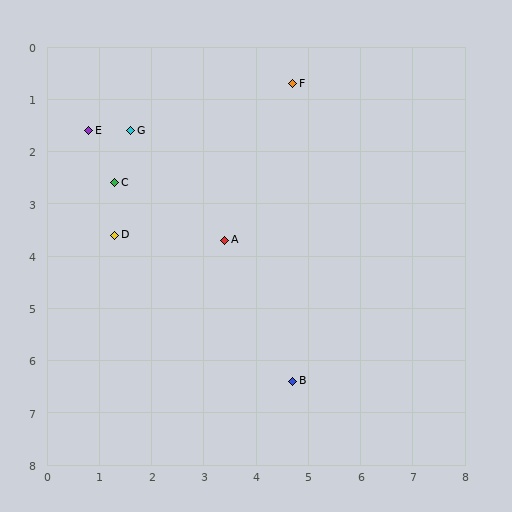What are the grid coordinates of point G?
Point G is at approximately (1.6, 1.6).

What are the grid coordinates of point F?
Point F is at approximately (4.7, 0.7).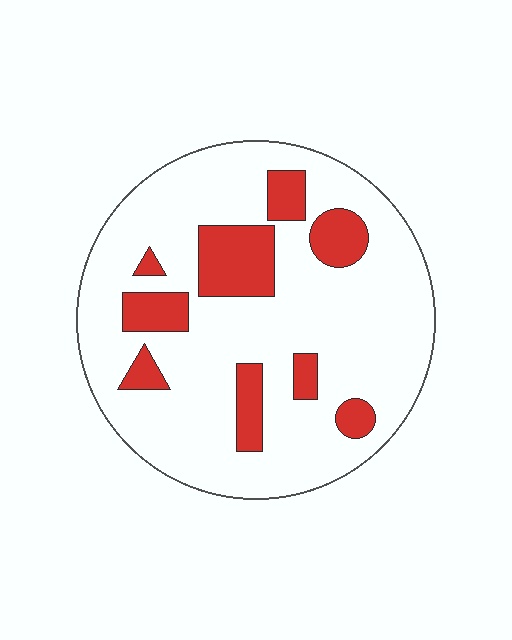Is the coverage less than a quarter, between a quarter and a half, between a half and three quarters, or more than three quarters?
Less than a quarter.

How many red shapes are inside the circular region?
9.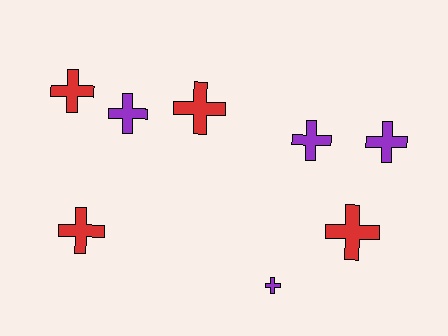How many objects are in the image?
There are 8 objects.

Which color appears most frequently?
Purple, with 4 objects.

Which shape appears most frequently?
Cross, with 8 objects.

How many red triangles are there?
There are no red triangles.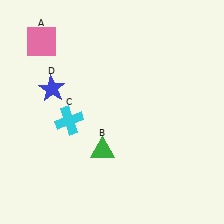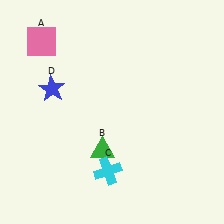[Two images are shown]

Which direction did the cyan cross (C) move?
The cyan cross (C) moved down.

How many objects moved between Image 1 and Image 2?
1 object moved between the two images.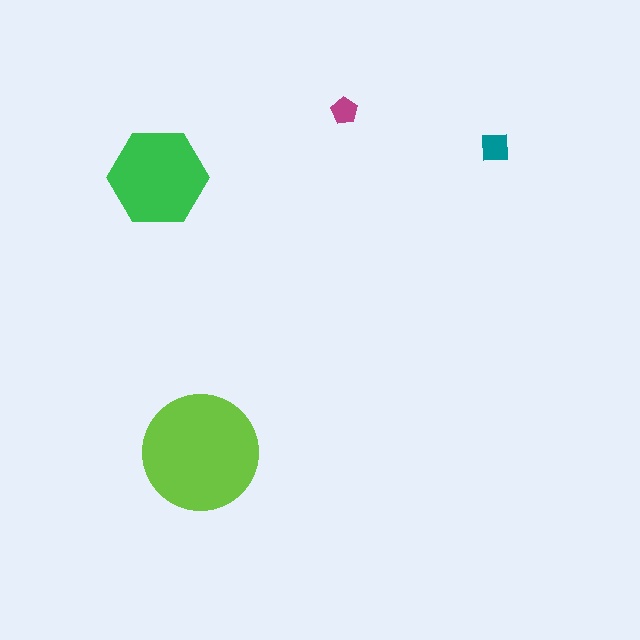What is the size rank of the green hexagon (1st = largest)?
2nd.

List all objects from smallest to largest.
The magenta pentagon, the teal square, the green hexagon, the lime circle.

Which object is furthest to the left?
The green hexagon is leftmost.